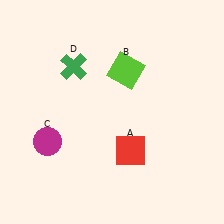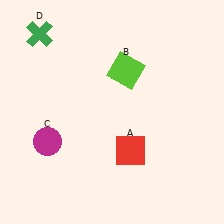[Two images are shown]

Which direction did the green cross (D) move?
The green cross (D) moved left.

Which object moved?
The green cross (D) moved left.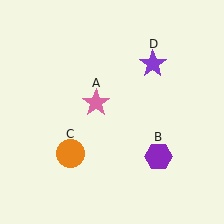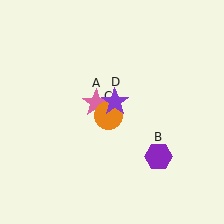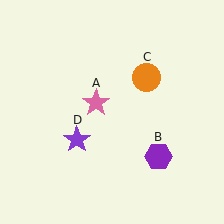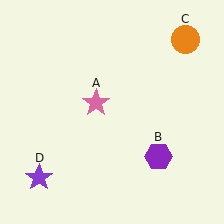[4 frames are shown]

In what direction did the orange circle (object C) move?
The orange circle (object C) moved up and to the right.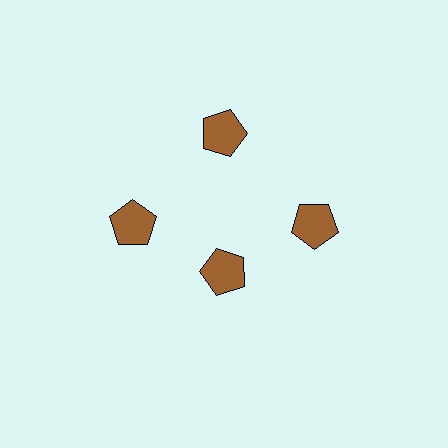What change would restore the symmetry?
The symmetry would be restored by moving it outward, back onto the ring so that all 4 pentagons sit at equal angles and equal distance from the center.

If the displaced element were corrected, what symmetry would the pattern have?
It would have 4-fold rotational symmetry — the pattern would map onto itself every 90 degrees.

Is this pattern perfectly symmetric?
No. The 4 brown pentagons are arranged in a ring, but one element near the 6 o'clock position is pulled inward toward the center, breaking the 4-fold rotational symmetry.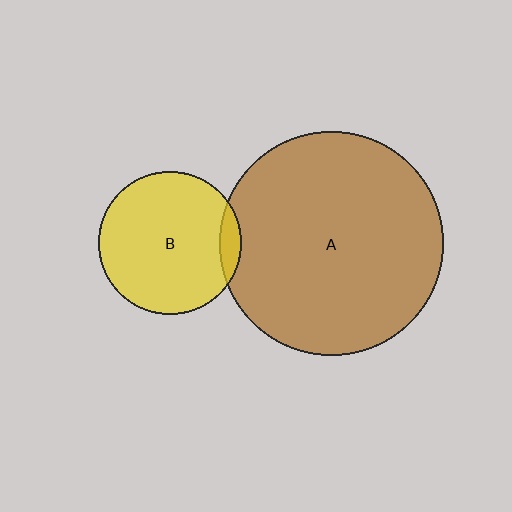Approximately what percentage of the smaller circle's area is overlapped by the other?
Approximately 10%.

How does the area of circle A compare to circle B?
Approximately 2.5 times.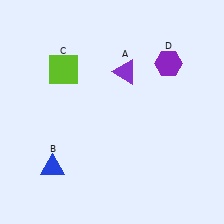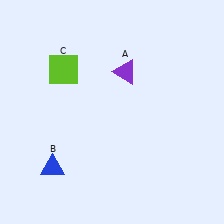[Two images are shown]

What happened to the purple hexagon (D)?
The purple hexagon (D) was removed in Image 2. It was in the top-right area of Image 1.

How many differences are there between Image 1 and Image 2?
There is 1 difference between the two images.